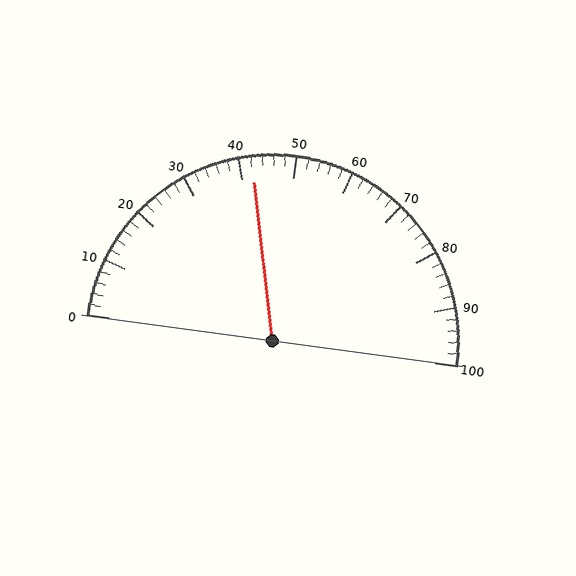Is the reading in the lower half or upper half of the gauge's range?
The reading is in the lower half of the range (0 to 100).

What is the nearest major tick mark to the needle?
The nearest major tick mark is 40.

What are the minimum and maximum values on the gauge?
The gauge ranges from 0 to 100.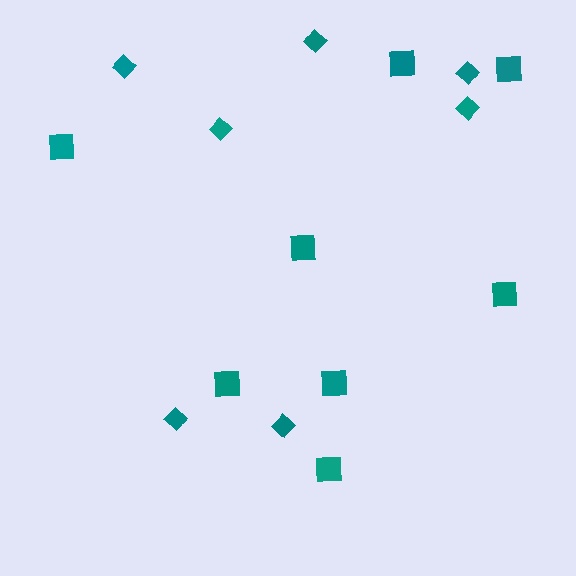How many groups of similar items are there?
There are 2 groups: one group of diamonds (7) and one group of squares (8).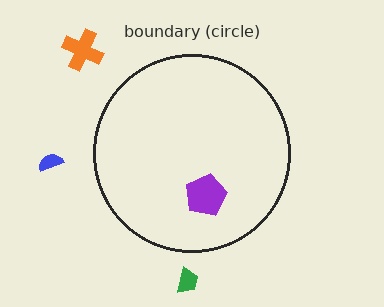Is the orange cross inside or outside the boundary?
Outside.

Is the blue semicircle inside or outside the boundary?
Outside.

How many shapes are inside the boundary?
1 inside, 3 outside.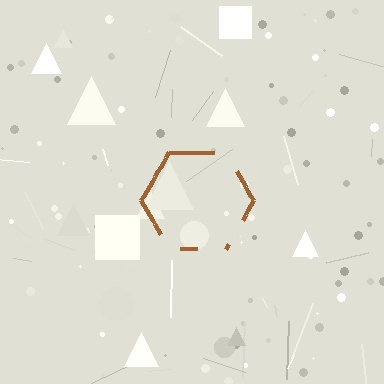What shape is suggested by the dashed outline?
The dashed outline suggests a hexagon.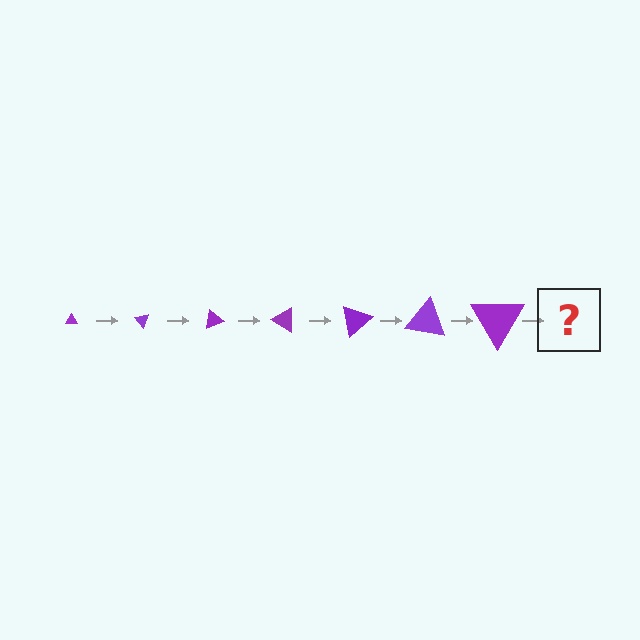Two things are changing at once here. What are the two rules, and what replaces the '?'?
The two rules are that the triangle grows larger each step and it rotates 50 degrees each step. The '?' should be a triangle, larger than the previous one and rotated 350 degrees from the start.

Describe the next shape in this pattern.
It should be a triangle, larger than the previous one and rotated 350 degrees from the start.